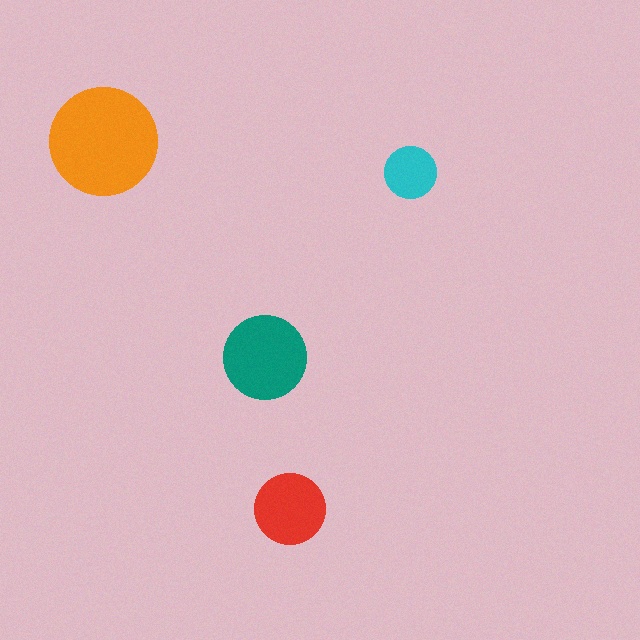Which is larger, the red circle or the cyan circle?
The red one.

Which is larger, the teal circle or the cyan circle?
The teal one.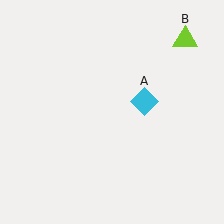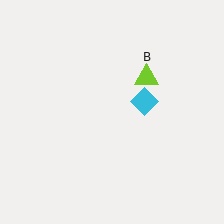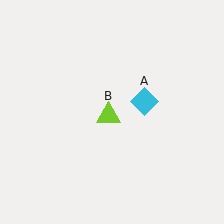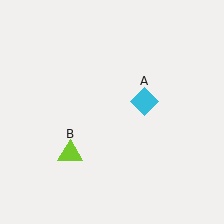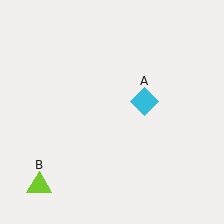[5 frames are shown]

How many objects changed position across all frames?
1 object changed position: lime triangle (object B).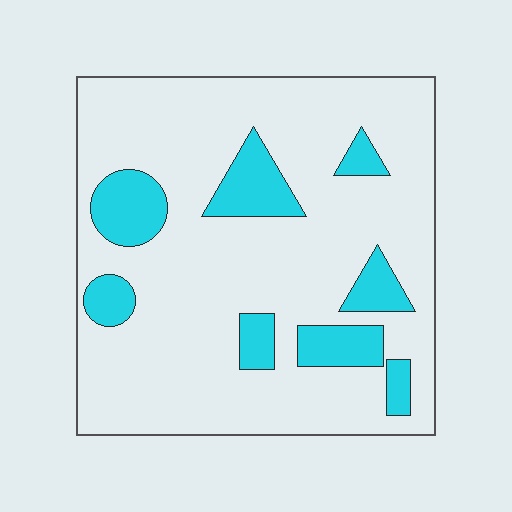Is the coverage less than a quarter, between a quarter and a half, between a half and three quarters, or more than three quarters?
Less than a quarter.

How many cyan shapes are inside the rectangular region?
8.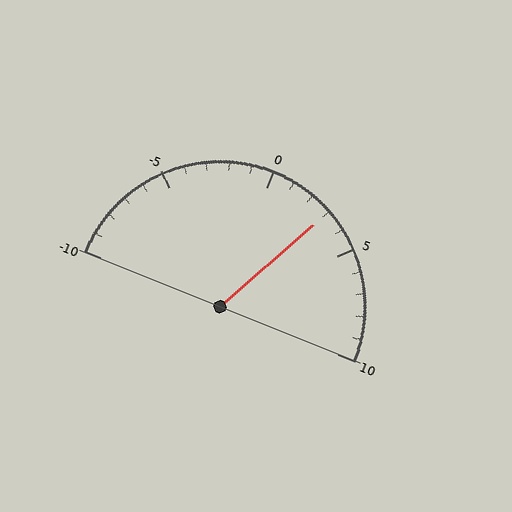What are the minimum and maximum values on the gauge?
The gauge ranges from -10 to 10.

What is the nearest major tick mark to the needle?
The nearest major tick mark is 5.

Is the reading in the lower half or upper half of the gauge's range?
The reading is in the upper half of the range (-10 to 10).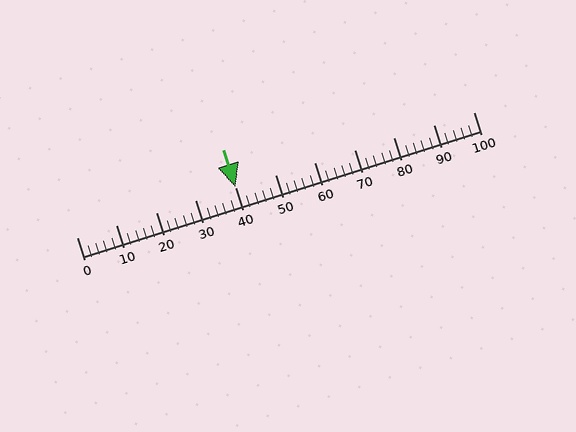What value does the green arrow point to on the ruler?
The green arrow points to approximately 40.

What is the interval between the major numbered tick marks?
The major tick marks are spaced 10 units apart.